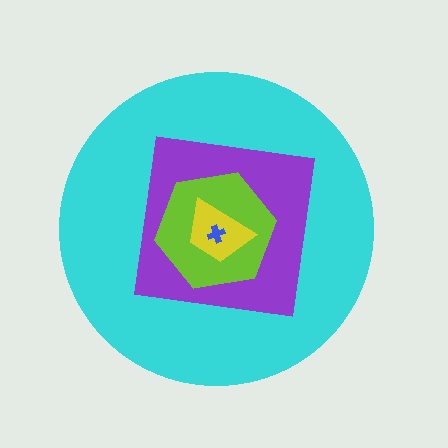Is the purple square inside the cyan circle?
Yes.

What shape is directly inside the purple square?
The lime hexagon.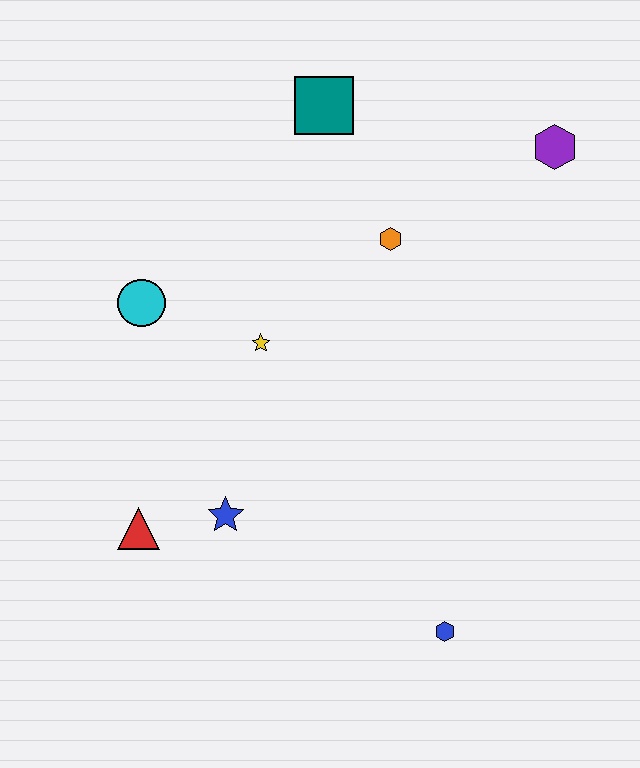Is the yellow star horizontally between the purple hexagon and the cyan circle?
Yes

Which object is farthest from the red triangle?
The purple hexagon is farthest from the red triangle.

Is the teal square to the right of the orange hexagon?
No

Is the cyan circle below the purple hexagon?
Yes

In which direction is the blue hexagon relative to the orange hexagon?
The blue hexagon is below the orange hexagon.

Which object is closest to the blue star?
The red triangle is closest to the blue star.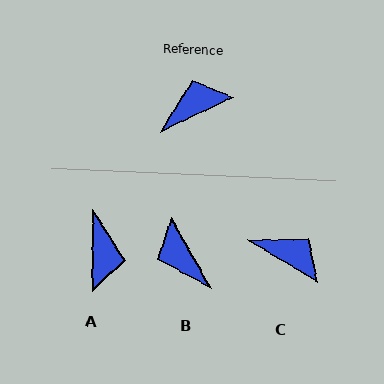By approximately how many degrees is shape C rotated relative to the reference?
Approximately 56 degrees clockwise.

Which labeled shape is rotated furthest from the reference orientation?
A, about 115 degrees away.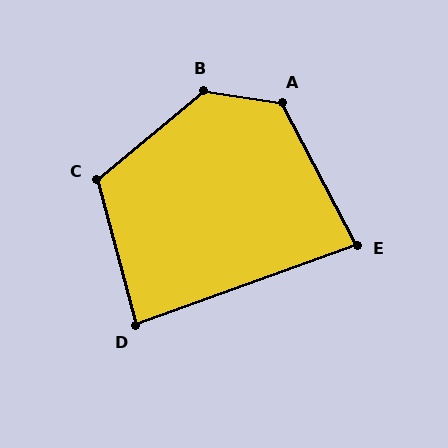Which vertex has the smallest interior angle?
E, at approximately 82 degrees.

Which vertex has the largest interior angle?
B, at approximately 132 degrees.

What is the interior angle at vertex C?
Approximately 115 degrees (obtuse).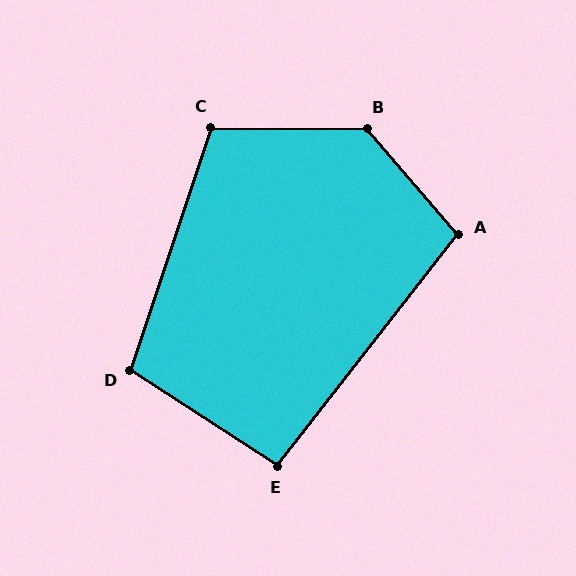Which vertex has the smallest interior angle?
E, at approximately 95 degrees.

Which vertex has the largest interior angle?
B, at approximately 131 degrees.